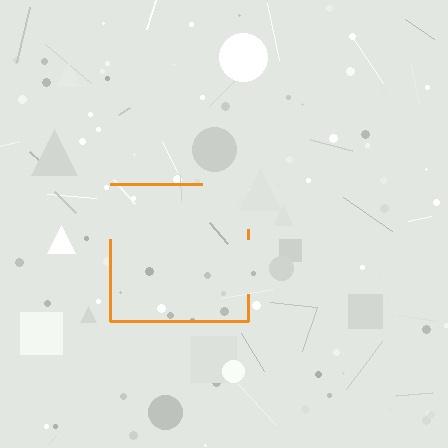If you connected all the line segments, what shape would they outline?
They would outline a square.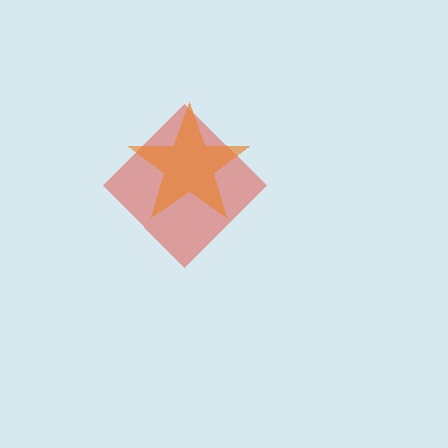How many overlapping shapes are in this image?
There are 2 overlapping shapes in the image.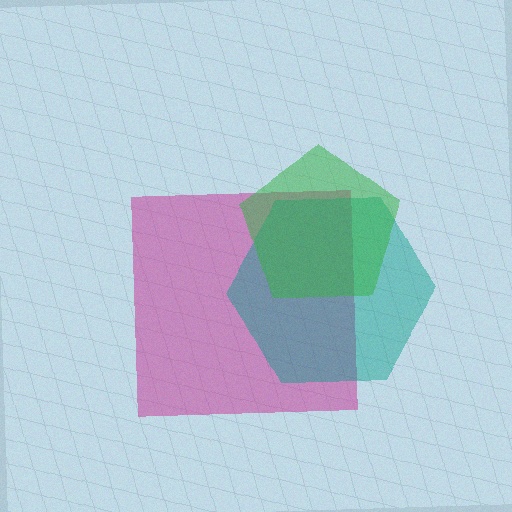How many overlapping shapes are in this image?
There are 3 overlapping shapes in the image.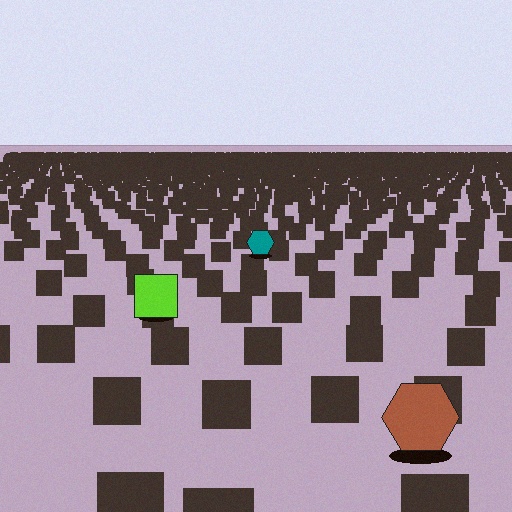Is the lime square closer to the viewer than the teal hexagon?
Yes. The lime square is closer — you can tell from the texture gradient: the ground texture is coarser near it.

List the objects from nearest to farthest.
From nearest to farthest: the brown hexagon, the lime square, the teal hexagon.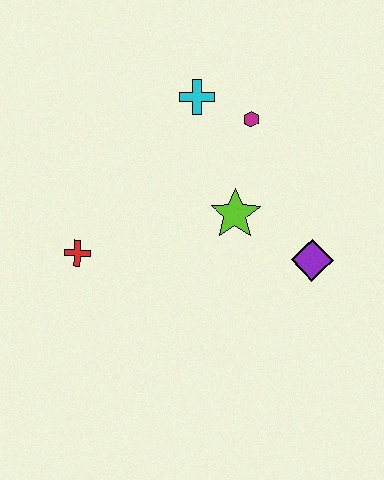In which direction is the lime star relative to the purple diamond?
The lime star is to the left of the purple diamond.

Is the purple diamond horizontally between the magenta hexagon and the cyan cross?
No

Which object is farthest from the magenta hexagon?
The red cross is farthest from the magenta hexagon.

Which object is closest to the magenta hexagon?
The cyan cross is closest to the magenta hexagon.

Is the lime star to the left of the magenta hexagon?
Yes